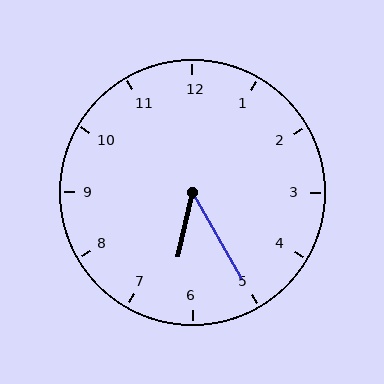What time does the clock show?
6:25.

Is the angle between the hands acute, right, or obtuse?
It is acute.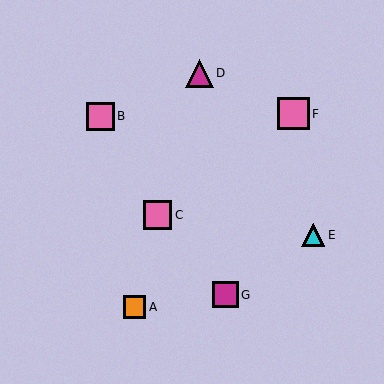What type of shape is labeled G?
Shape G is a magenta square.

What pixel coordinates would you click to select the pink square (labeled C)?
Click at (157, 215) to select the pink square C.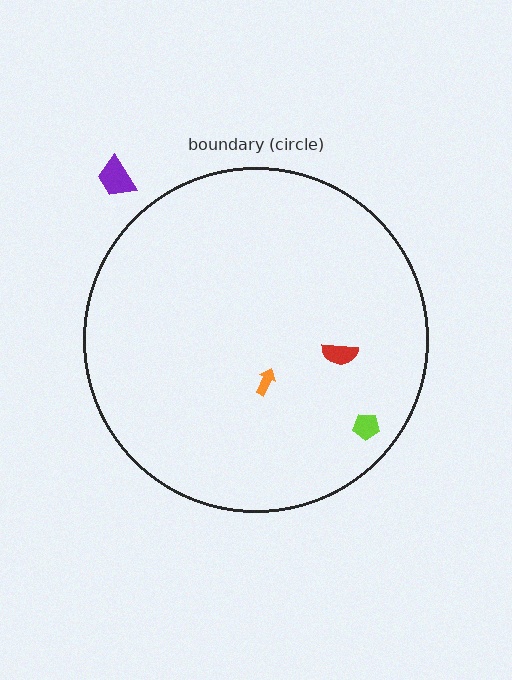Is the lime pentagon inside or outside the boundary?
Inside.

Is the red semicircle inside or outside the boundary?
Inside.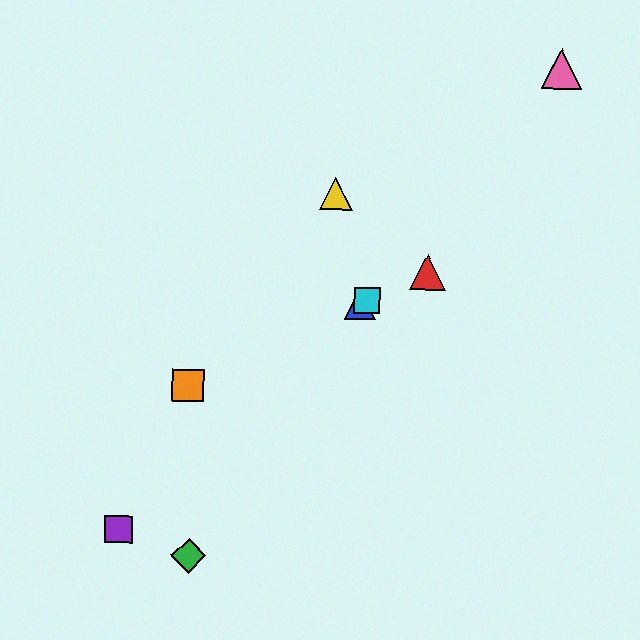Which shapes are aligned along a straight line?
The red triangle, the blue triangle, the orange square, the cyan square are aligned along a straight line.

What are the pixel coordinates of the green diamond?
The green diamond is at (189, 556).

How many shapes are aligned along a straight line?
4 shapes (the red triangle, the blue triangle, the orange square, the cyan square) are aligned along a straight line.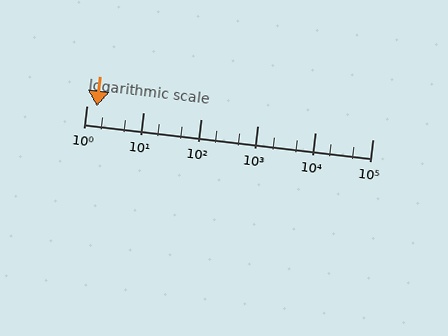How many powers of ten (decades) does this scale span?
The scale spans 5 decades, from 1 to 100000.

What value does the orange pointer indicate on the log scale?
The pointer indicates approximately 1.5.